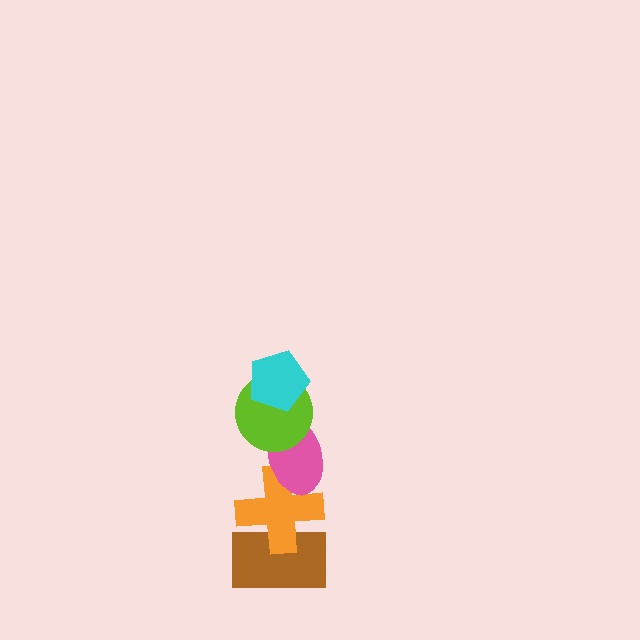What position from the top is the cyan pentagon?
The cyan pentagon is 1st from the top.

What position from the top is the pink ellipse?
The pink ellipse is 3rd from the top.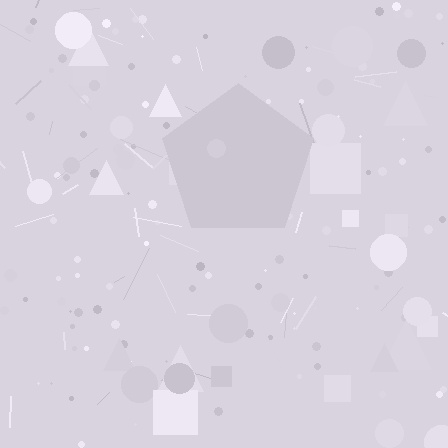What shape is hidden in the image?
A pentagon is hidden in the image.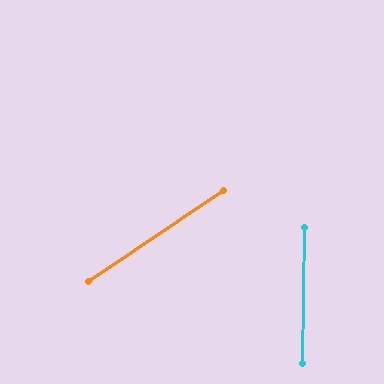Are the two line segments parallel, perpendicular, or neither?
Neither parallel nor perpendicular — they differ by about 55°.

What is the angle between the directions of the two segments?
Approximately 55 degrees.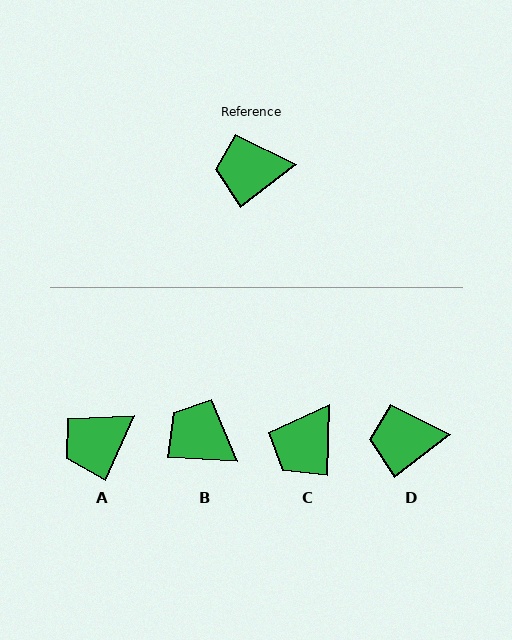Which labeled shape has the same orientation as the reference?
D.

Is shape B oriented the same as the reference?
No, it is off by about 41 degrees.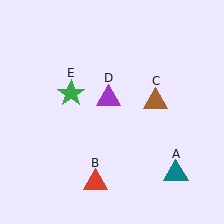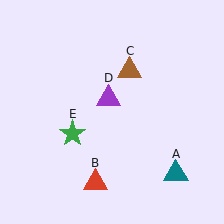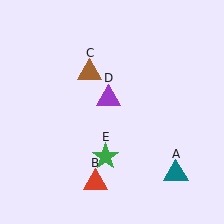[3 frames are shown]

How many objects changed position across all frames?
2 objects changed position: brown triangle (object C), green star (object E).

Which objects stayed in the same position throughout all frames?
Teal triangle (object A) and red triangle (object B) and purple triangle (object D) remained stationary.